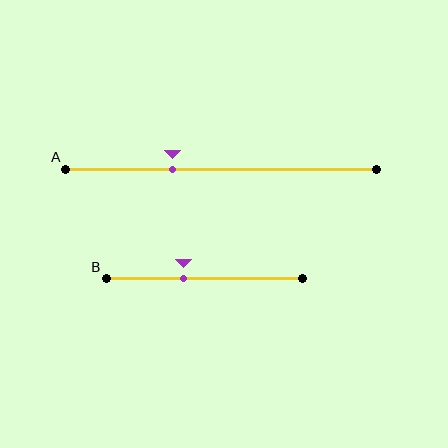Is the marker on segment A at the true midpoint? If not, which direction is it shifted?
No, the marker on segment A is shifted to the left by about 16% of the segment length.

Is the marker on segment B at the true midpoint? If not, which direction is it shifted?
No, the marker on segment B is shifted to the left by about 11% of the segment length.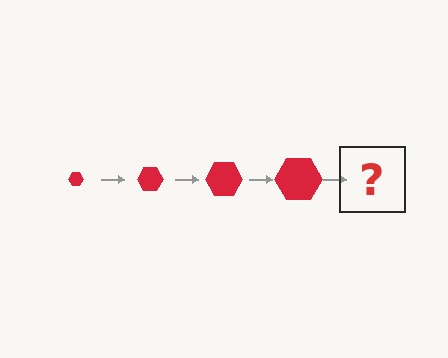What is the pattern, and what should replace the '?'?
The pattern is that the hexagon gets progressively larger each step. The '?' should be a red hexagon, larger than the previous one.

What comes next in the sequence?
The next element should be a red hexagon, larger than the previous one.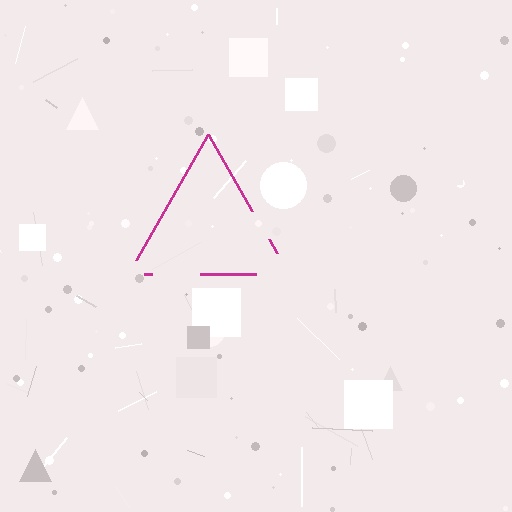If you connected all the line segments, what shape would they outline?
They would outline a triangle.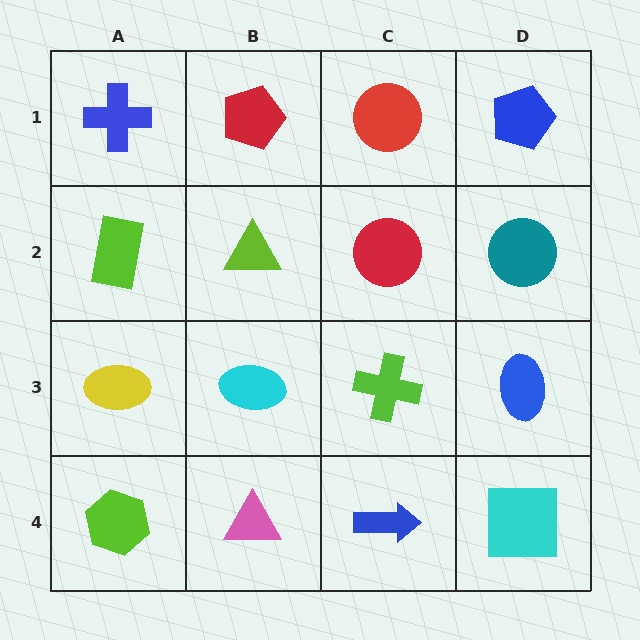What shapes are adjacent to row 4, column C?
A lime cross (row 3, column C), a pink triangle (row 4, column B), a cyan square (row 4, column D).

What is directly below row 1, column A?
A lime rectangle.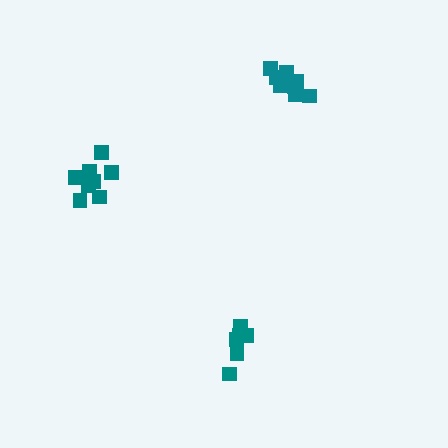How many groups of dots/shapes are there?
There are 3 groups.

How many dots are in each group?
Group 1: 6 dots, Group 2: 8 dots, Group 3: 8 dots (22 total).